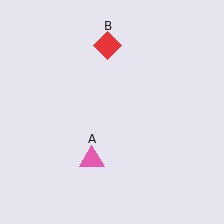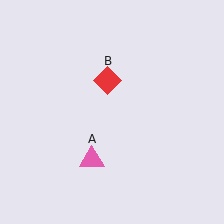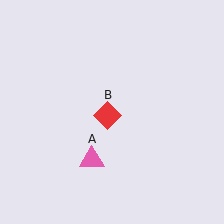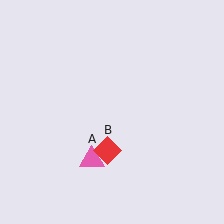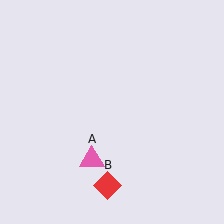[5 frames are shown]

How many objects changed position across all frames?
1 object changed position: red diamond (object B).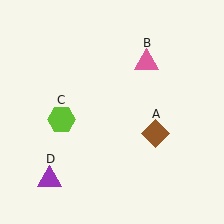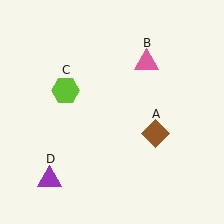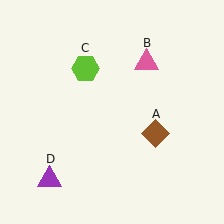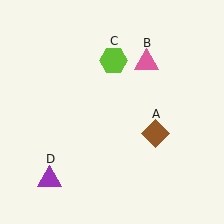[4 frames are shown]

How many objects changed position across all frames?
1 object changed position: lime hexagon (object C).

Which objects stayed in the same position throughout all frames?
Brown diamond (object A) and pink triangle (object B) and purple triangle (object D) remained stationary.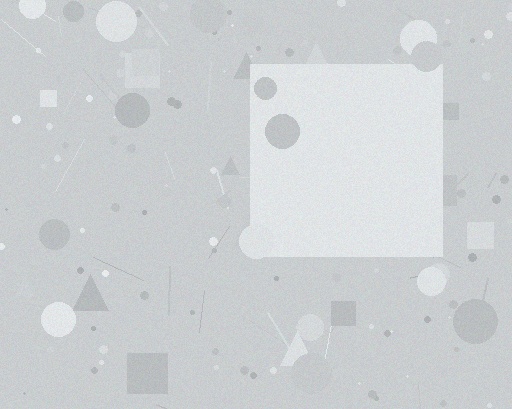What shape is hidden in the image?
A square is hidden in the image.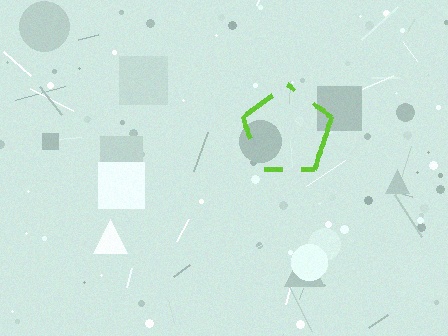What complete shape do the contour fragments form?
The contour fragments form a pentagon.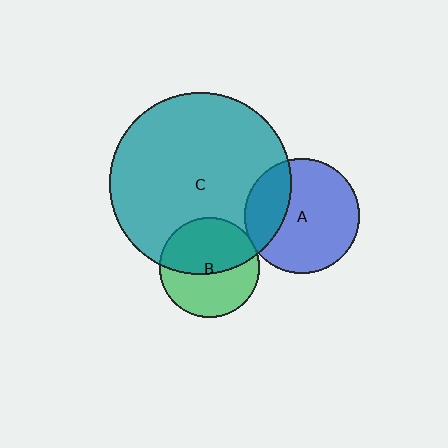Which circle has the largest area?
Circle C (teal).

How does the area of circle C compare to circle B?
Approximately 3.3 times.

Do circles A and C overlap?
Yes.